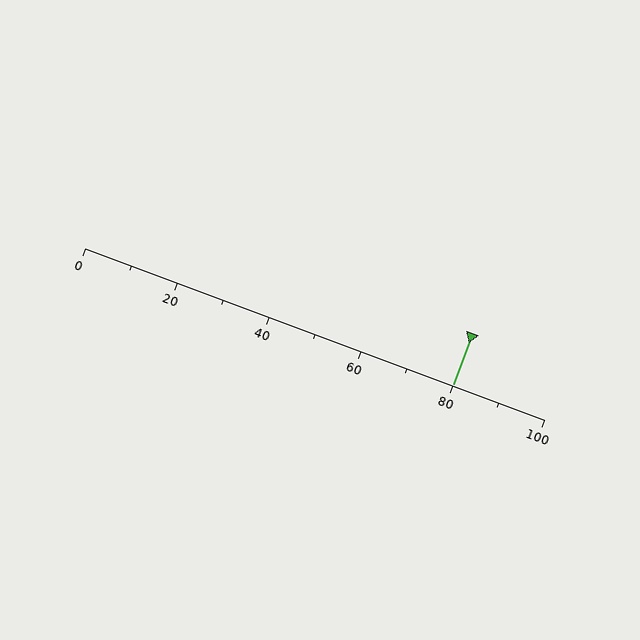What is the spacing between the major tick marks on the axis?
The major ticks are spaced 20 apart.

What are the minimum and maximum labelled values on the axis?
The axis runs from 0 to 100.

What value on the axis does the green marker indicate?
The marker indicates approximately 80.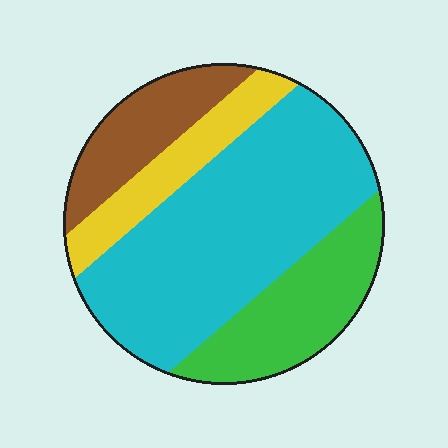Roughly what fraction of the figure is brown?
Brown covers about 15% of the figure.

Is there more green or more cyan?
Cyan.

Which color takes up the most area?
Cyan, at roughly 50%.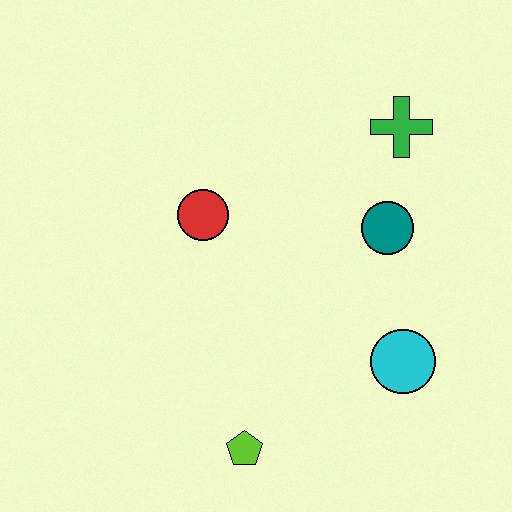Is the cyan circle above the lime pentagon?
Yes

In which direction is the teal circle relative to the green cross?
The teal circle is below the green cross.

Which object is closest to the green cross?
The teal circle is closest to the green cross.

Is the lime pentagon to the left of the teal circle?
Yes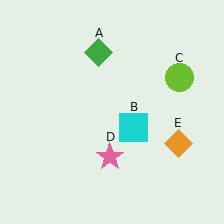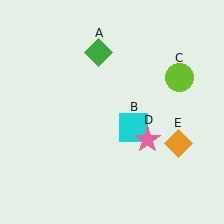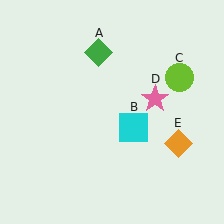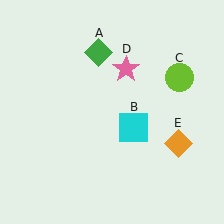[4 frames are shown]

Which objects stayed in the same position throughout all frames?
Green diamond (object A) and cyan square (object B) and lime circle (object C) and orange diamond (object E) remained stationary.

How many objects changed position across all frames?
1 object changed position: pink star (object D).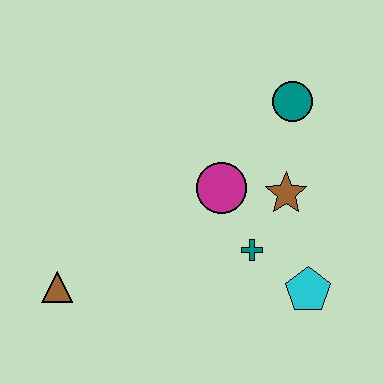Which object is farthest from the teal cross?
The brown triangle is farthest from the teal cross.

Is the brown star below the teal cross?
No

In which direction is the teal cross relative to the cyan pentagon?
The teal cross is to the left of the cyan pentagon.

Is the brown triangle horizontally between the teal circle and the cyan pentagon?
No